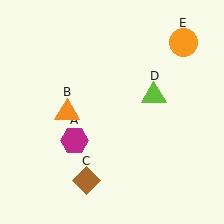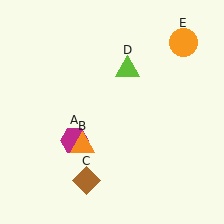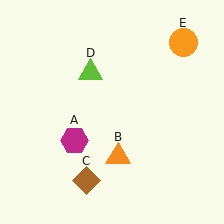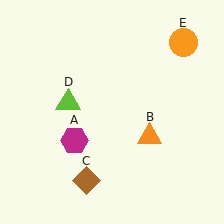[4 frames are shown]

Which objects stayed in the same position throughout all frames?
Magenta hexagon (object A) and brown diamond (object C) and orange circle (object E) remained stationary.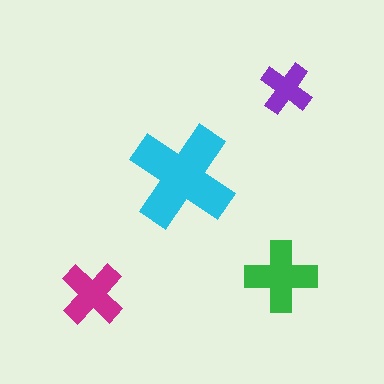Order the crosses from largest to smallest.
the cyan one, the green one, the magenta one, the purple one.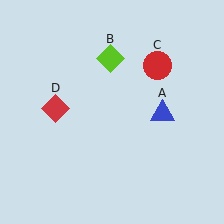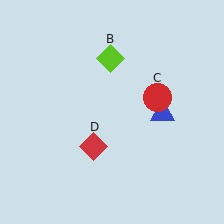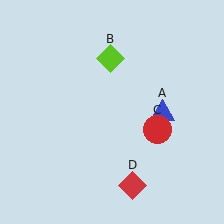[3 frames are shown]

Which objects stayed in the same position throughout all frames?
Blue triangle (object A) and lime diamond (object B) remained stationary.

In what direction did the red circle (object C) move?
The red circle (object C) moved down.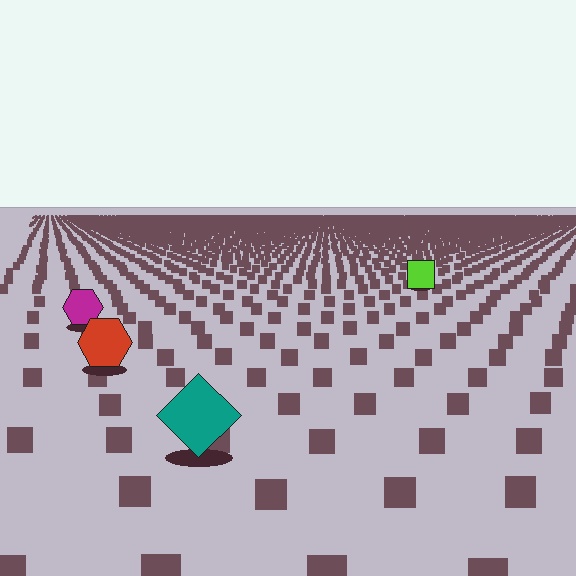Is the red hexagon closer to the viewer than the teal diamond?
No. The teal diamond is closer — you can tell from the texture gradient: the ground texture is coarser near it.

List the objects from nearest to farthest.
From nearest to farthest: the teal diamond, the red hexagon, the magenta hexagon, the lime square.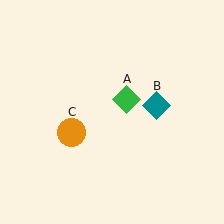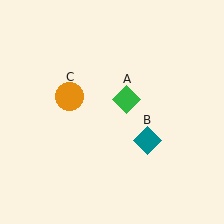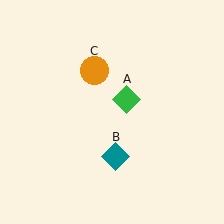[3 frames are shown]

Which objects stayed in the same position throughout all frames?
Green diamond (object A) remained stationary.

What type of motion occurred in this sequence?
The teal diamond (object B), orange circle (object C) rotated clockwise around the center of the scene.